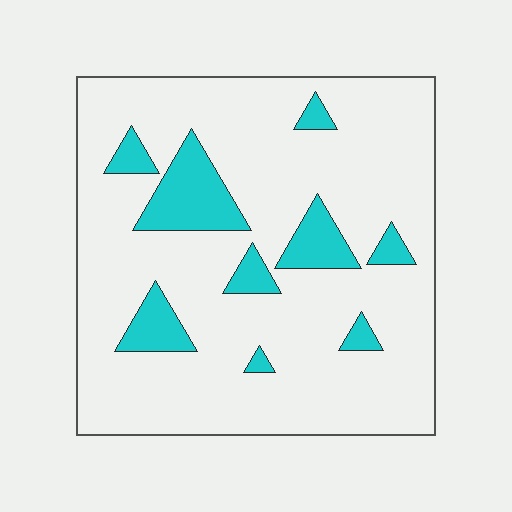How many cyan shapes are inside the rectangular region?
9.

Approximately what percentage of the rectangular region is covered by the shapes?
Approximately 15%.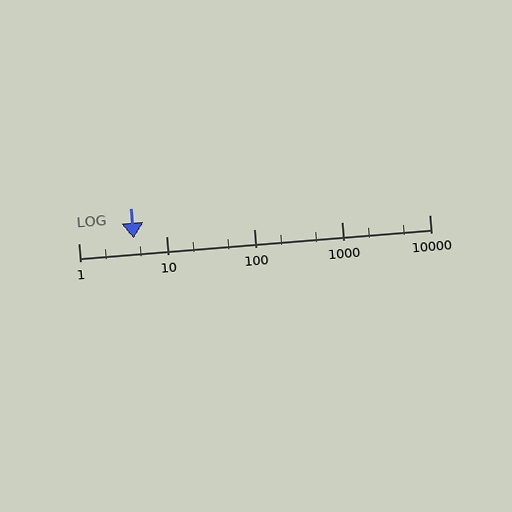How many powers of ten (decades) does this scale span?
The scale spans 4 decades, from 1 to 10000.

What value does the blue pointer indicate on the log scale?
The pointer indicates approximately 4.3.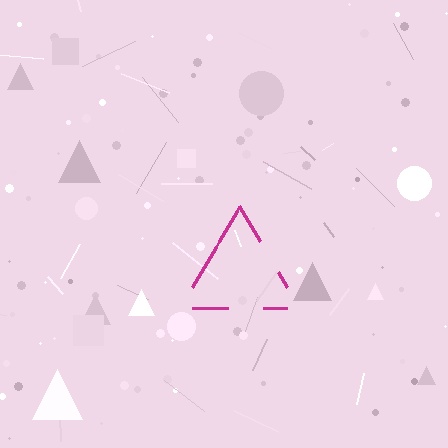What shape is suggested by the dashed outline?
The dashed outline suggests a triangle.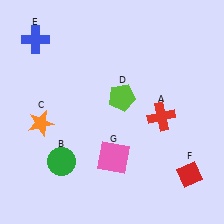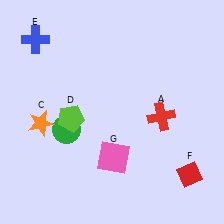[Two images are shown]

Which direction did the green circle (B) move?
The green circle (B) moved up.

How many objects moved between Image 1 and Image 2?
2 objects moved between the two images.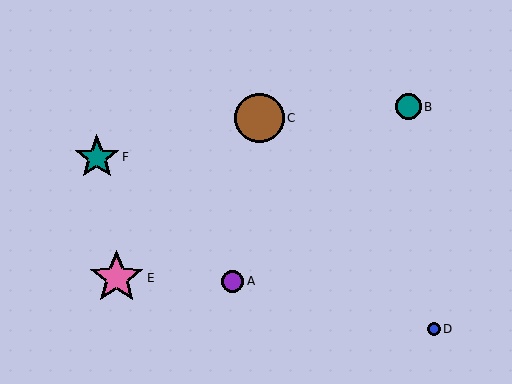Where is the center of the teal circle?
The center of the teal circle is at (408, 107).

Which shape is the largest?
The pink star (labeled E) is the largest.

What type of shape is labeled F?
Shape F is a teal star.